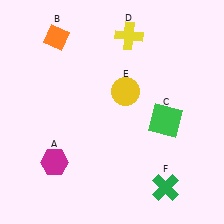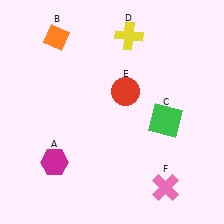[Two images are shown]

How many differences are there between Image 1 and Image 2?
There are 2 differences between the two images.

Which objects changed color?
E changed from yellow to red. F changed from green to pink.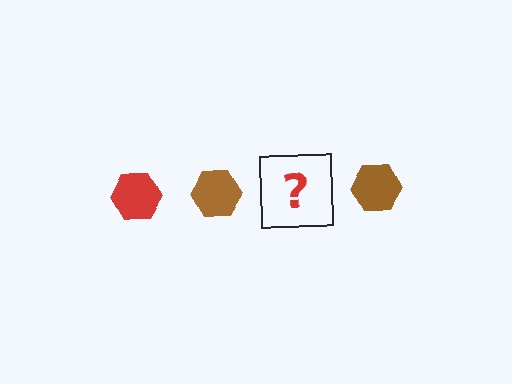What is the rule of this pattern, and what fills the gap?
The rule is that the pattern cycles through red, brown hexagons. The gap should be filled with a red hexagon.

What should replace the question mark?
The question mark should be replaced with a red hexagon.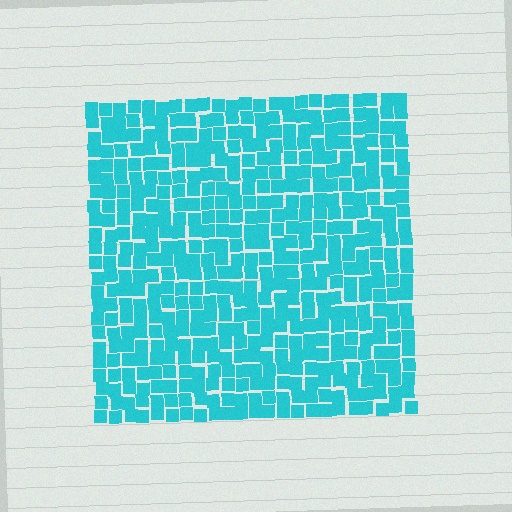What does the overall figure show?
The overall figure shows a square.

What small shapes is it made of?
It is made of small squares.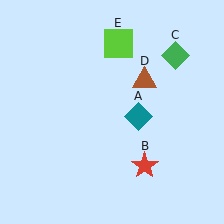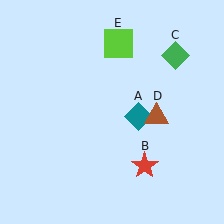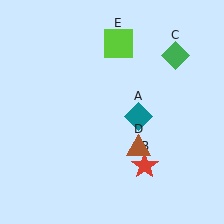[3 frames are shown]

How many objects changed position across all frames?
1 object changed position: brown triangle (object D).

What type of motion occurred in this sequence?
The brown triangle (object D) rotated clockwise around the center of the scene.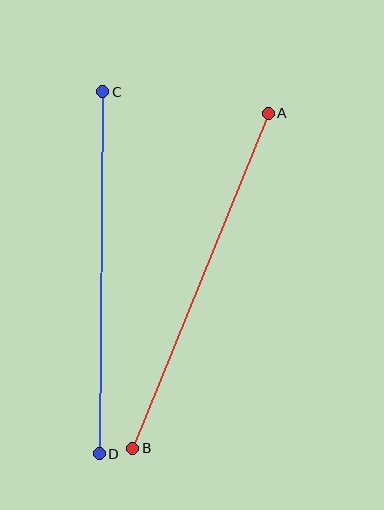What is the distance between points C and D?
The distance is approximately 362 pixels.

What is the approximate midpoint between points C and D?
The midpoint is at approximately (101, 273) pixels.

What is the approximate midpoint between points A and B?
The midpoint is at approximately (201, 281) pixels.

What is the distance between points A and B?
The distance is approximately 362 pixels.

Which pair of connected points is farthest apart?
Points C and D are farthest apart.